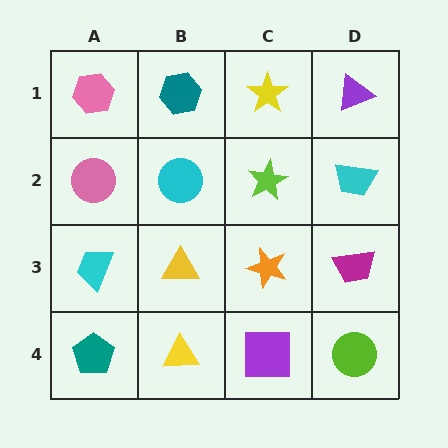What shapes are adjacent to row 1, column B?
A cyan circle (row 2, column B), a pink hexagon (row 1, column A), a yellow star (row 1, column C).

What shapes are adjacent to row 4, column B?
A yellow triangle (row 3, column B), a teal pentagon (row 4, column A), a purple square (row 4, column C).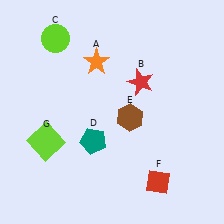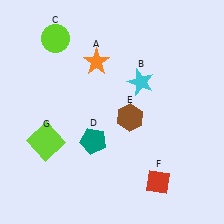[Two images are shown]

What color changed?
The star (B) changed from red in Image 1 to cyan in Image 2.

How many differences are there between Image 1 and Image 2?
There is 1 difference between the two images.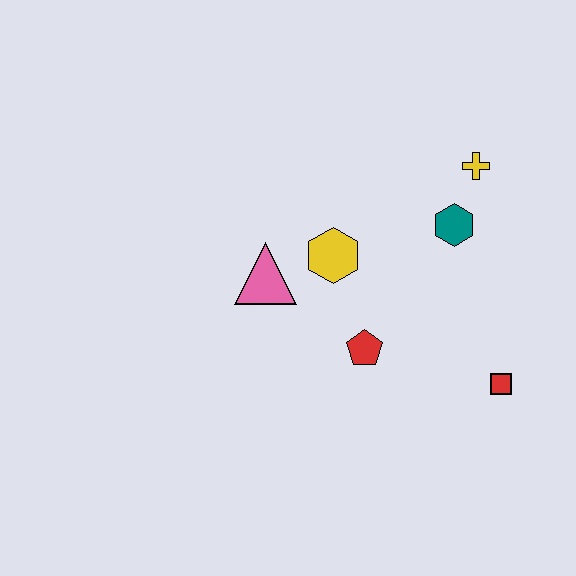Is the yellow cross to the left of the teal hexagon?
No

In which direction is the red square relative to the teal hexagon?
The red square is below the teal hexagon.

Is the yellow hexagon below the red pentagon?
No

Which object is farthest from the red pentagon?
The yellow cross is farthest from the red pentagon.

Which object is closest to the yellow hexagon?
The pink triangle is closest to the yellow hexagon.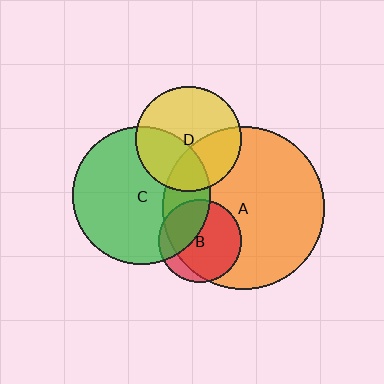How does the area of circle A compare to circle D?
Approximately 2.4 times.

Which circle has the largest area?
Circle A (orange).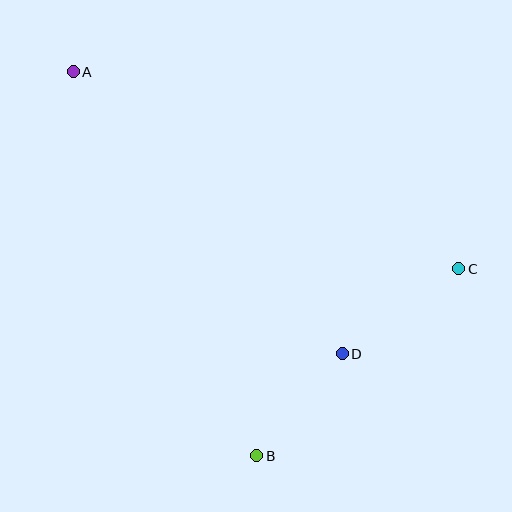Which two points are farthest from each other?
Points A and C are farthest from each other.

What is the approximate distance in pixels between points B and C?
The distance between B and C is approximately 275 pixels.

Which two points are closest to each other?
Points B and D are closest to each other.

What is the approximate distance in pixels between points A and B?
The distance between A and B is approximately 425 pixels.